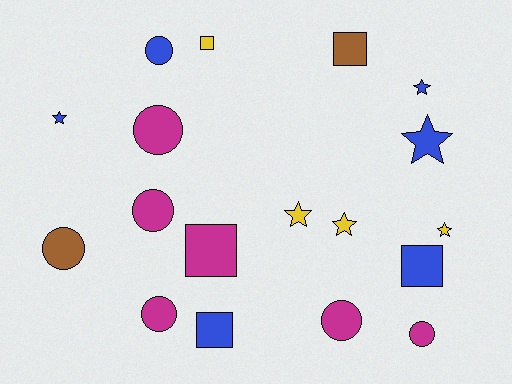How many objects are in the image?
There are 18 objects.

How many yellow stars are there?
There are 3 yellow stars.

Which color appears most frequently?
Magenta, with 6 objects.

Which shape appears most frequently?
Circle, with 7 objects.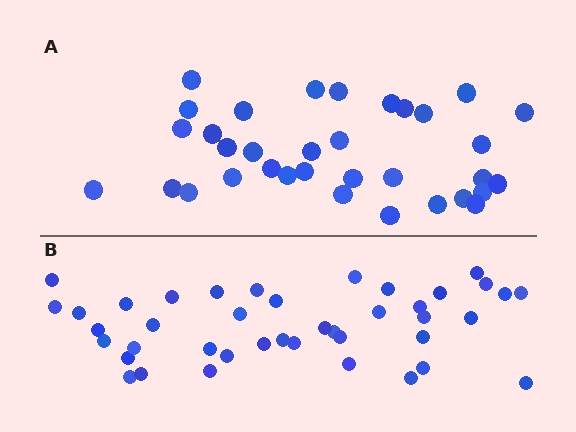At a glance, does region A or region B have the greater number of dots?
Region B (the bottom region) has more dots.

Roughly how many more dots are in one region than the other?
Region B has roughly 8 or so more dots than region A.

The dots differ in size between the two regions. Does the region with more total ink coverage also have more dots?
No. Region A has more total ink coverage because its dots are larger, but region B actually contains more individual dots. Total area can be misleading — the number of items is what matters here.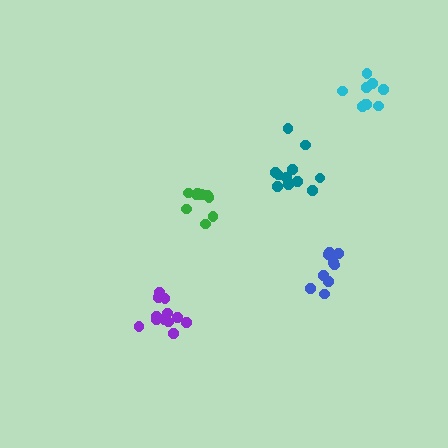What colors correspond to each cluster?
The clusters are colored: green, purple, blue, teal, cyan.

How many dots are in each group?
Group 1: 9 dots, Group 2: 12 dots, Group 3: 9 dots, Group 4: 11 dots, Group 5: 9 dots (50 total).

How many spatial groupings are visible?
There are 5 spatial groupings.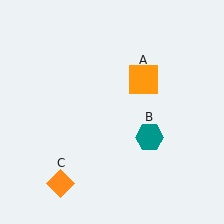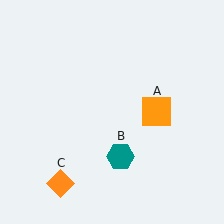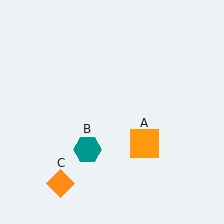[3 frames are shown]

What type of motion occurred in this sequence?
The orange square (object A), teal hexagon (object B) rotated clockwise around the center of the scene.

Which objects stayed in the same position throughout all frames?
Orange diamond (object C) remained stationary.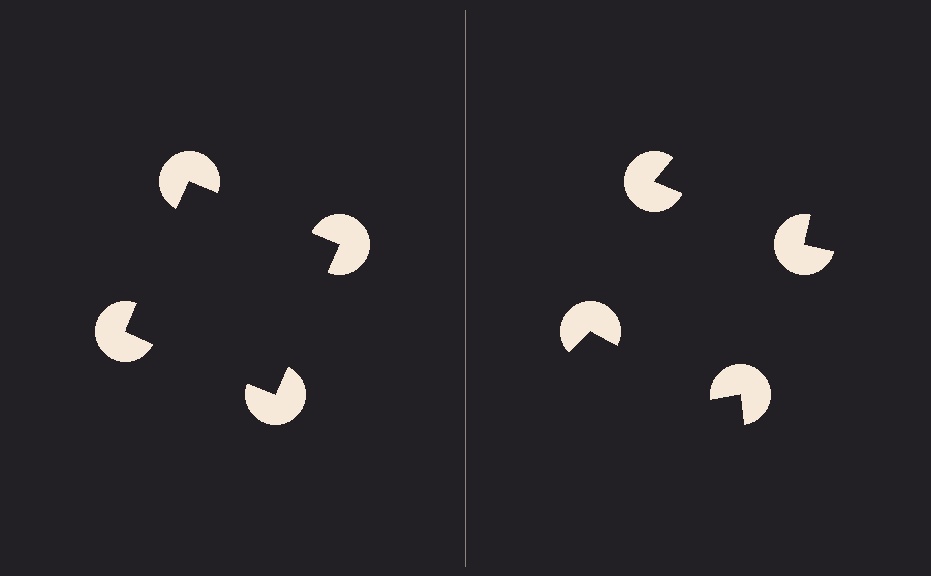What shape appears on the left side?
An illusory square.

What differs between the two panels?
The pac-man discs are positioned identically on both sides; only the wedge orientations differ. On the left they align to a square; on the right they are misaligned.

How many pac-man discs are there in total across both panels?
8 — 4 on each side.